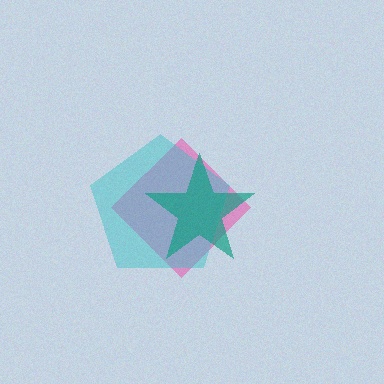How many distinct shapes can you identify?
There are 3 distinct shapes: a pink diamond, a cyan pentagon, a teal star.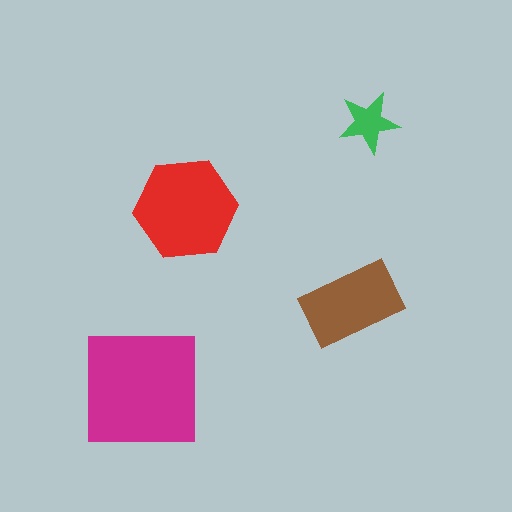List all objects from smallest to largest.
The green star, the brown rectangle, the red hexagon, the magenta square.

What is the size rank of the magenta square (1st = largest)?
1st.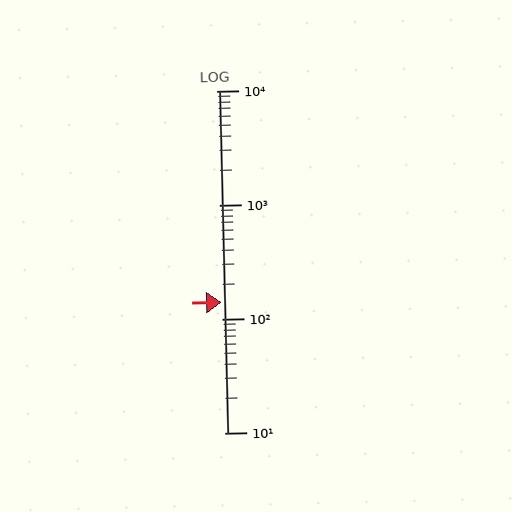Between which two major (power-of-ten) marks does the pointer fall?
The pointer is between 100 and 1000.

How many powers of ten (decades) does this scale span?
The scale spans 3 decades, from 10 to 10000.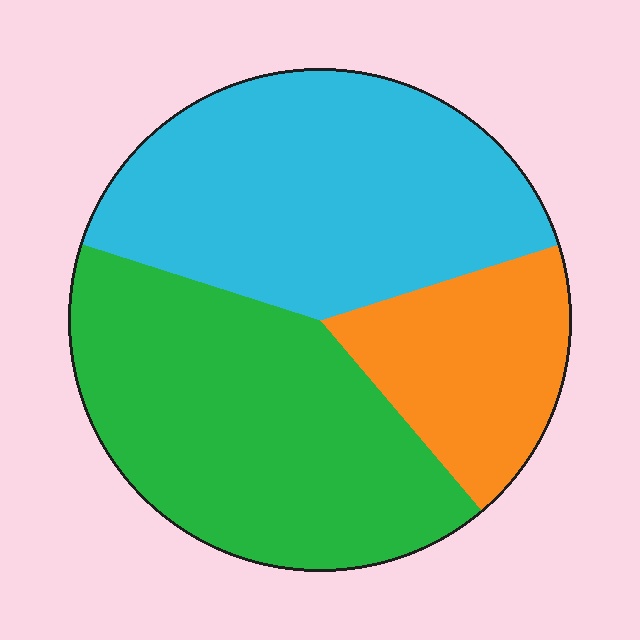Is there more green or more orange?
Green.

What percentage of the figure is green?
Green covers about 40% of the figure.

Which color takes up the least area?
Orange, at roughly 20%.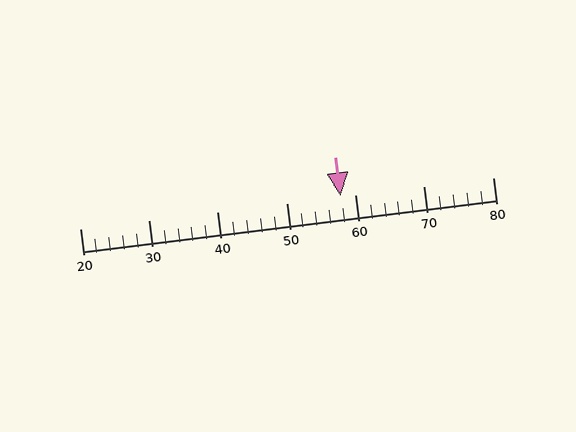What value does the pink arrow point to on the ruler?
The pink arrow points to approximately 58.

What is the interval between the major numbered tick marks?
The major tick marks are spaced 10 units apart.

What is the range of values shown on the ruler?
The ruler shows values from 20 to 80.